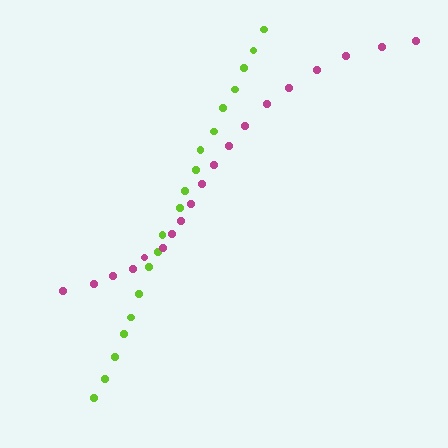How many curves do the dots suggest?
There are 2 distinct paths.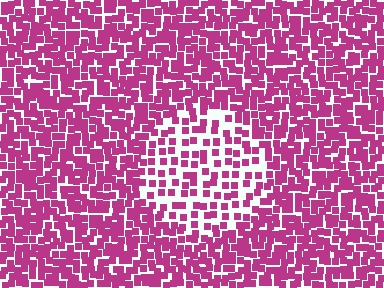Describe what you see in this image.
The image contains small magenta elements arranged at two different densities. A circle-shaped region is visible where the elements are less densely packed than the surrounding area.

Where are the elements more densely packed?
The elements are more densely packed outside the circle boundary.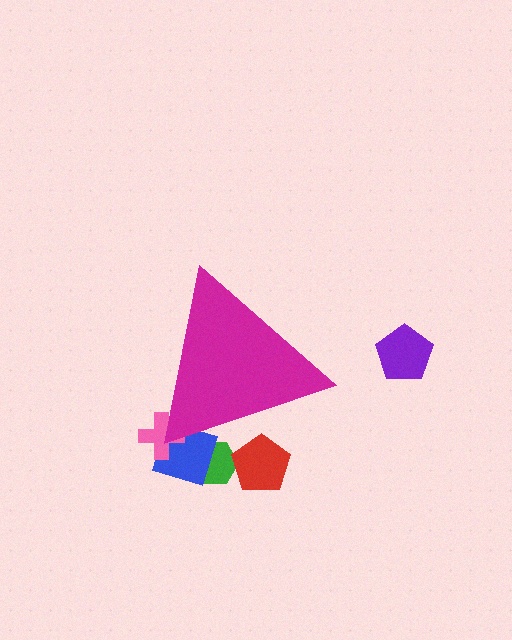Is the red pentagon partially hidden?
Yes, the red pentagon is partially hidden behind the magenta triangle.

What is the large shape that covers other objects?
A magenta triangle.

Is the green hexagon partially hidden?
Yes, the green hexagon is partially hidden behind the magenta triangle.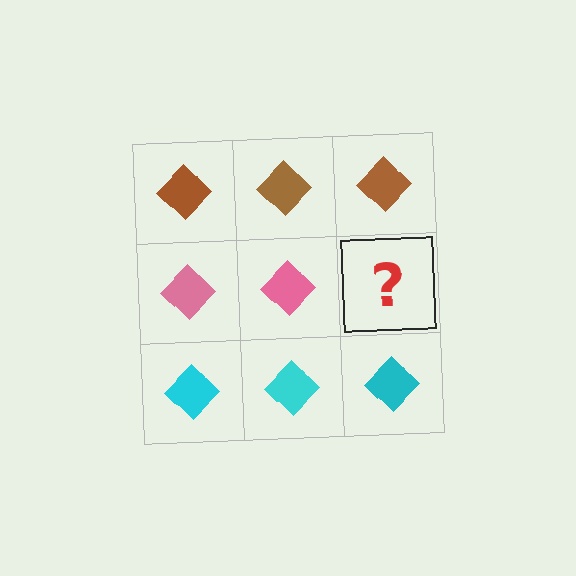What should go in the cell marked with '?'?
The missing cell should contain a pink diamond.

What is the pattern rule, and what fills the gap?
The rule is that each row has a consistent color. The gap should be filled with a pink diamond.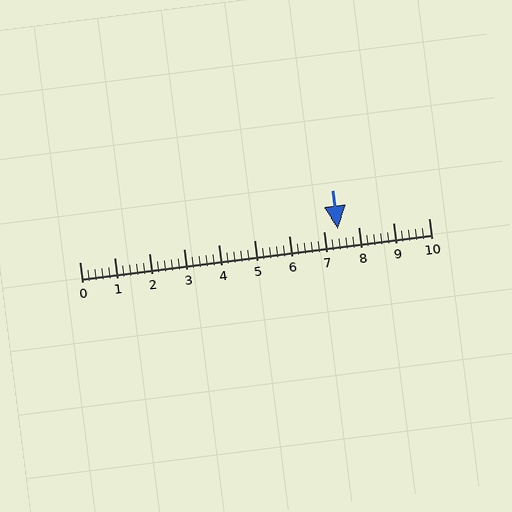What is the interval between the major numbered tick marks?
The major tick marks are spaced 1 units apart.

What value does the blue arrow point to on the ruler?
The blue arrow points to approximately 7.4.